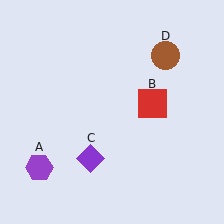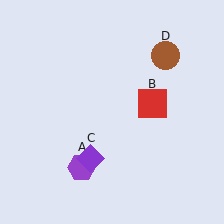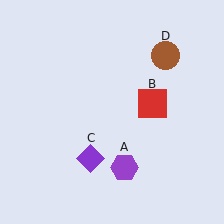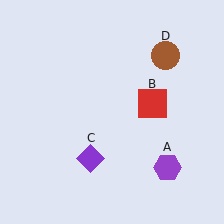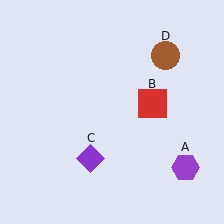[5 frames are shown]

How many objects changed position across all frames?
1 object changed position: purple hexagon (object A).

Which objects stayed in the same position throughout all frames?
Red square (object B) and purple diamond (object C) and brown circle (object D) remained stationary.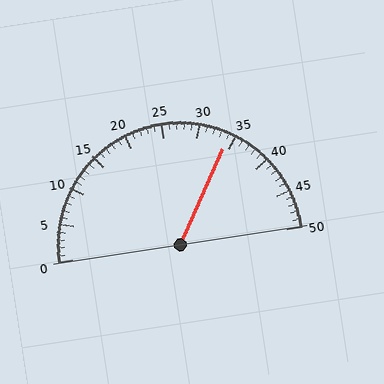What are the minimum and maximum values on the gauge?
The gauge ranges from 0 to 50.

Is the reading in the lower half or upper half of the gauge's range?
The reading is in the upper half of the range (0 to 50).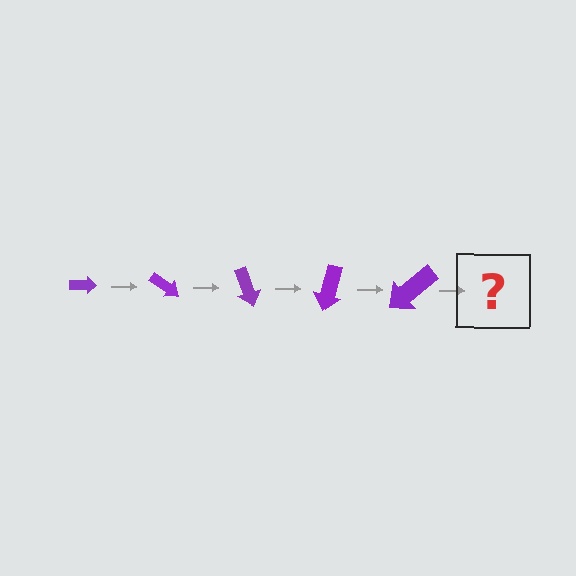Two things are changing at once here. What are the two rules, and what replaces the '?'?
The two rules are that the arrow grows larger each step and it rotates 35 degrees each step. The '?' should be an arrow, larger than the previous one and rotated 175 degrees from the start.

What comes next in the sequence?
The next element should be an arrow, larger than the previous one and rotated 175 degrees from the start.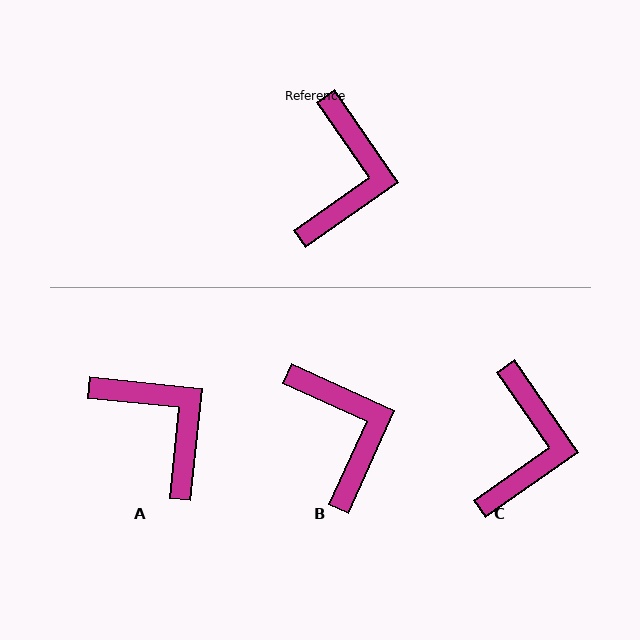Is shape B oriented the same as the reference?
No, it is off by about 31 degrees.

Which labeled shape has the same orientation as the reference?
C.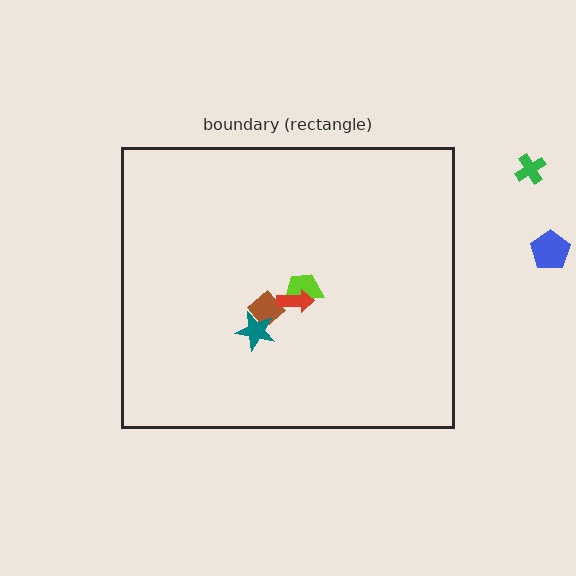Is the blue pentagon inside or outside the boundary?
Outside.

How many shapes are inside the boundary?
4 inside, 2 outside.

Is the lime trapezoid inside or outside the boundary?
Inside.